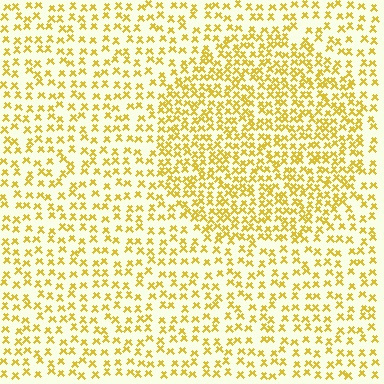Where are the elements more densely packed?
The elements are more densely packed inside the circle boundary.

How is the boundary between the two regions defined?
The boundary is defined by a change in element density (approximately 1.8x ratio). All elements are the same color, size, and shape.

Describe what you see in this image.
The image contains small yellow elements arranged at two different densities. A circle-shaped region is visible where the elements are more densely packed than the surrounding area.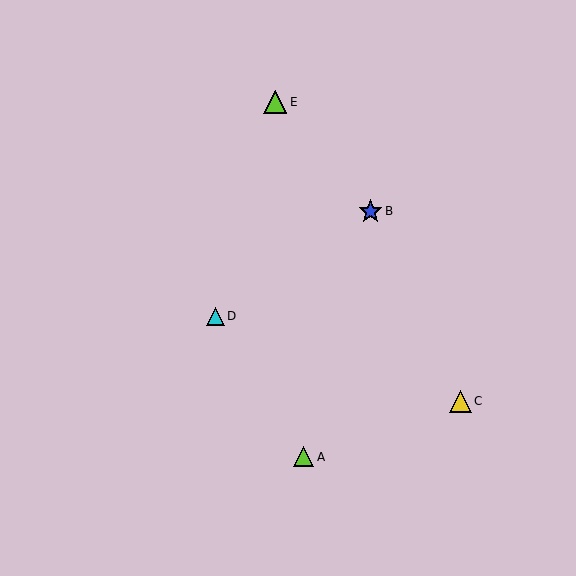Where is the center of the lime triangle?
The center of the lime triangle is at (304, 457).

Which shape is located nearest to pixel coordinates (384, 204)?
The blue star (labeled B) at (371, 211) is nearest to that location.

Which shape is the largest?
The blue star (labeled B) is the largest.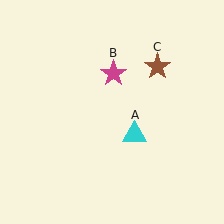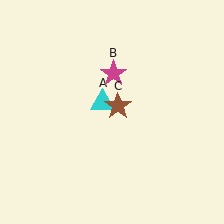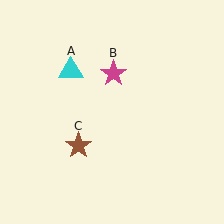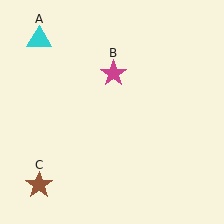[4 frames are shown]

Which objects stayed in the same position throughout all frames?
Magenta star (object B) remained stationary.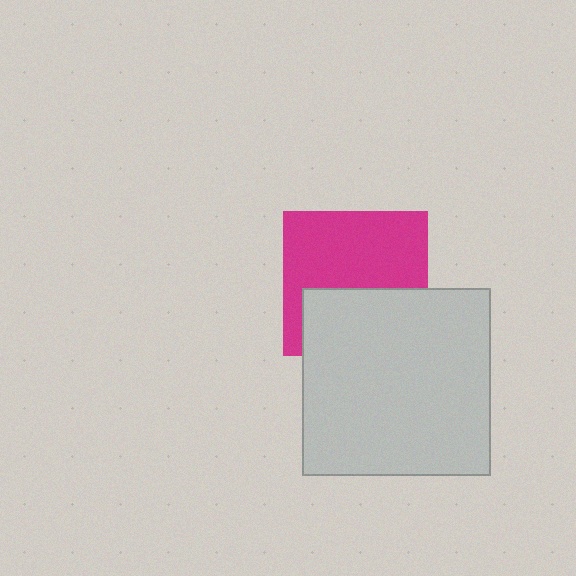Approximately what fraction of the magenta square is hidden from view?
Roughly 41% of the magenta square is hidden behind the light gray square.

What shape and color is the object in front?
The object in front is a light gray square.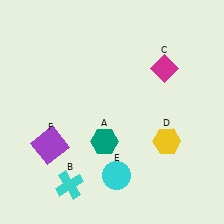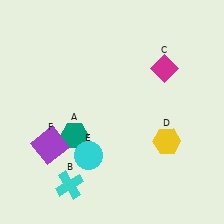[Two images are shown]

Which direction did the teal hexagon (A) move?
The teal hexagon (A) moved left.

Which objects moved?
The objects that moved are: the teal hexagon (A), the cyan circle (E).